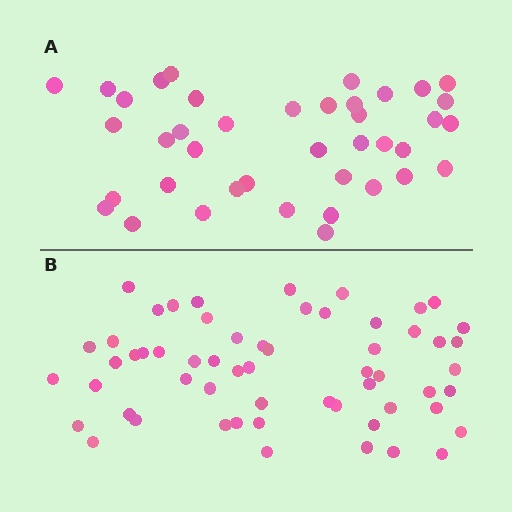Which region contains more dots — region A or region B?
Region B (the bottom region) has more dots.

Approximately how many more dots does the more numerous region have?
Region B has approximately 20 more dots than region A.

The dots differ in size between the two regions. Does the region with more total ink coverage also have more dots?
No. Region A has more total ink coverage because its dots are larger, but region B actually contains more individual dots. Total area can be misleading — the number of items is what matters here.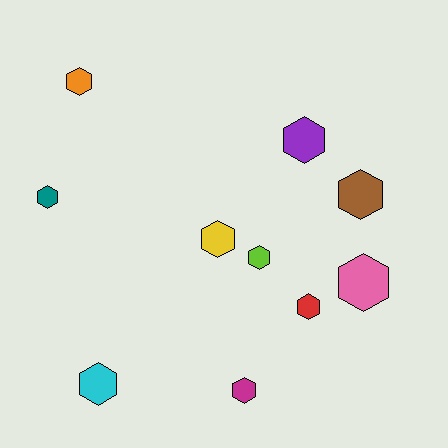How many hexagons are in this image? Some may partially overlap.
There are 10 hexagons.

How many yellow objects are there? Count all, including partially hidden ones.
There is 1 yellow object.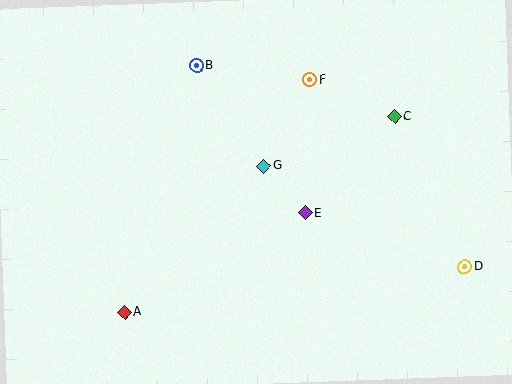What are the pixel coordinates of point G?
Point G is at (264, 166).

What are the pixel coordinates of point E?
Point E is at (305, 213).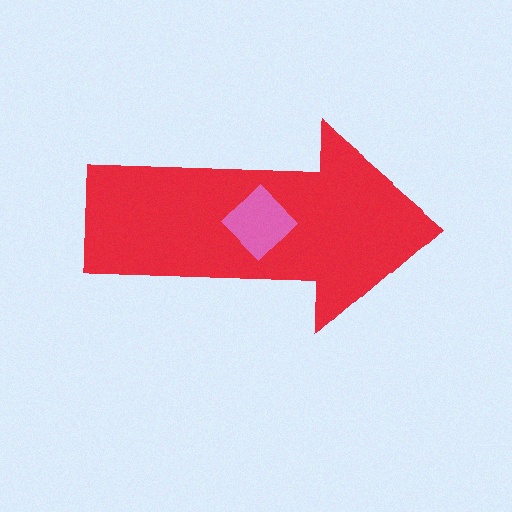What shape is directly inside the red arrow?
The pink diamond.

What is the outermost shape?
The red arrow.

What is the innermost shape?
The pink diamond.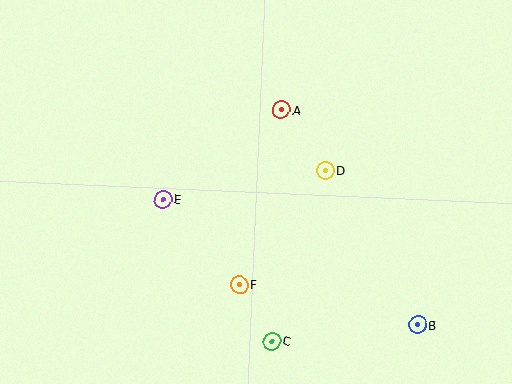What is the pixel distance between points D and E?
The distance between D and E is 165 pixels.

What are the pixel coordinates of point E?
Point E is at (163, 199).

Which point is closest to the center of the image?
Point D at (325, 170) is closest to the center.